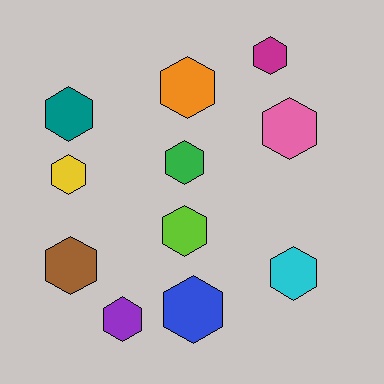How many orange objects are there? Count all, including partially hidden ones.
There is 1 orange object.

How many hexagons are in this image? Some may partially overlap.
There are 11 hexagons.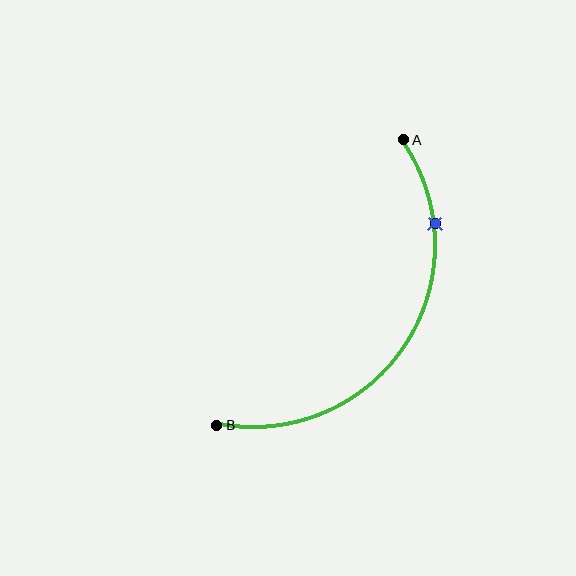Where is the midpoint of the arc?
The arc midpoint is the point on the curve farthest from the straight line joining A and B. It sits to the right of that line.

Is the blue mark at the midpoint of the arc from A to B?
No. The blue mark lies on the arc but is closer to endpoint A. The arc midpoint would be at the point on the curve equidistant along the arc from both A and B.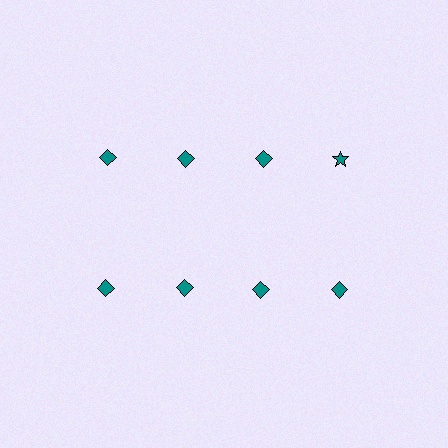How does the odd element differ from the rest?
It has a different shape: star instead of diamond.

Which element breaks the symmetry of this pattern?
The teal star in the top row, second from right column breaks the symmetry. All other shapes are teal diamonds.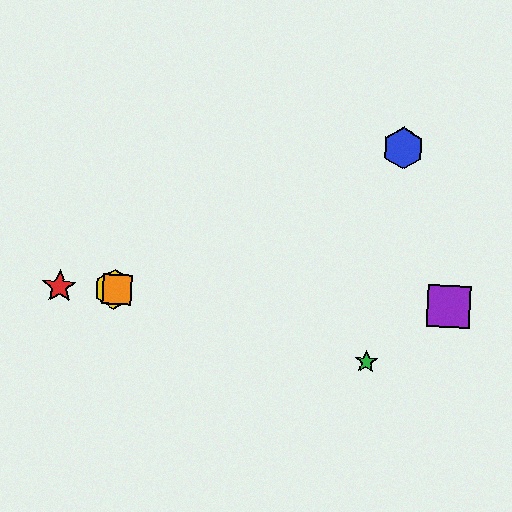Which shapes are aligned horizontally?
The red star, the yellow hexagon, the purple square, the orange square are aligned horizontally.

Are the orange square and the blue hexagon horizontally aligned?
No, the orange square is at y≈290 and the blue hexagon is at y≈148.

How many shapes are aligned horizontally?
4 shapes (the red star, the yellow hexagon, the purple square, the orange square) are aligned horizontally.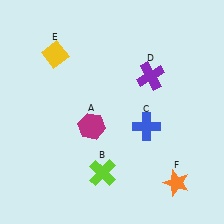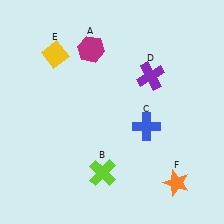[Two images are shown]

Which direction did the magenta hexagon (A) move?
The magenta hexagon (A) moved up.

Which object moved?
The magenta hexagon (A) moved up.